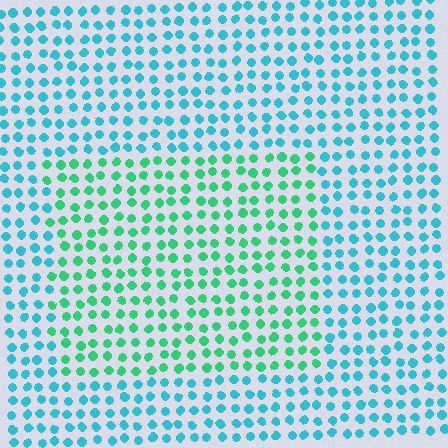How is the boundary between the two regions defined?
The boundary is defined purely by a slight shift in hue (about 39 degrees). Spacing, size, and orientation are identical on both sides.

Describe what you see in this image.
The image is filled with small cyan elements in a uniform arrangement. A rectangle-shaped region is visible where the elements are tinted to a slightly different hue, forming a subtle color boundary.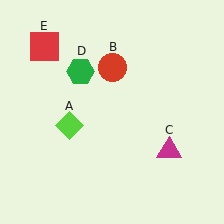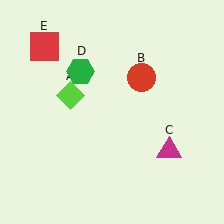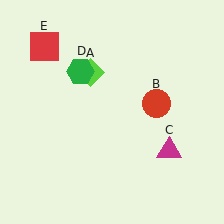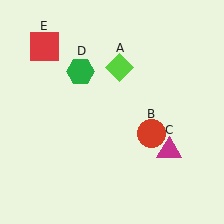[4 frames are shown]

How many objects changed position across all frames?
2 objects changed position: lime diamond (object A), red circle (object B).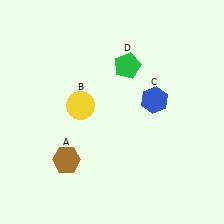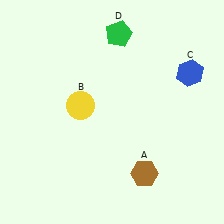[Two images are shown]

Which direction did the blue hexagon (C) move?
The blue hexagon (C) moved right.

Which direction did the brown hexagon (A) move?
The brown hexagon (A) moved right.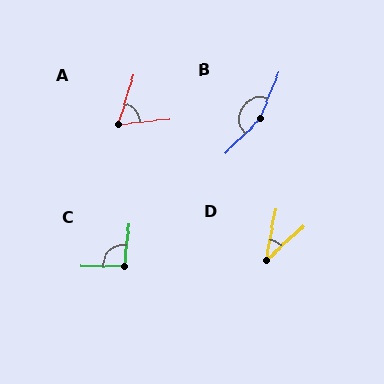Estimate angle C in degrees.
Approximately 98 degrees.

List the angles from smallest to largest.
D (37°), A (66°), C (98°), B (157°).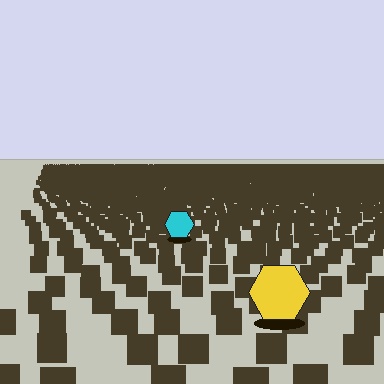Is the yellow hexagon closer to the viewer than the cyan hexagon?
Yes. The yellow hexagon is closer — you can tell from the texture gradient: the ground texture is coarser near it.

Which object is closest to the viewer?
The yellow hexagon is closest. The texture marks near it are larger and more spread out.